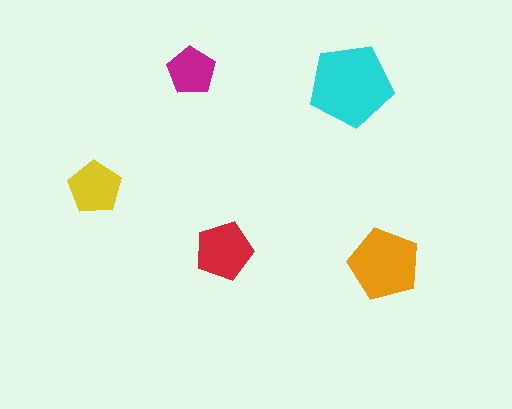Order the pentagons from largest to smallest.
the cyan one, the orange one, the red one, the yellow one, the magenta one.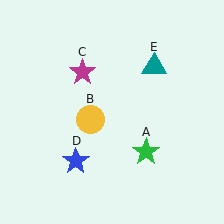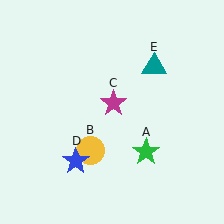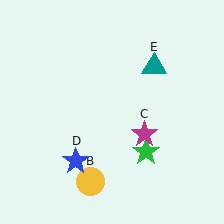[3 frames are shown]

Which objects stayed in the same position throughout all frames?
Green star (object A) and blue star (object D) and teal triangle (object E) remained stationary.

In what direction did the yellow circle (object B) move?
The yellow circle (object B) moved down.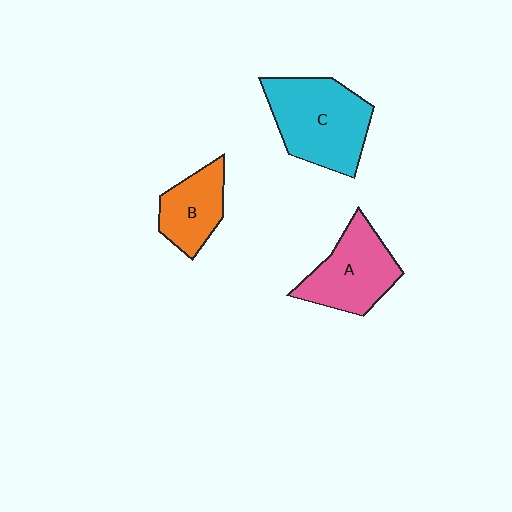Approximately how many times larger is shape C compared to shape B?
Approximately 1.8 times.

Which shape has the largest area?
Shape C (cyan).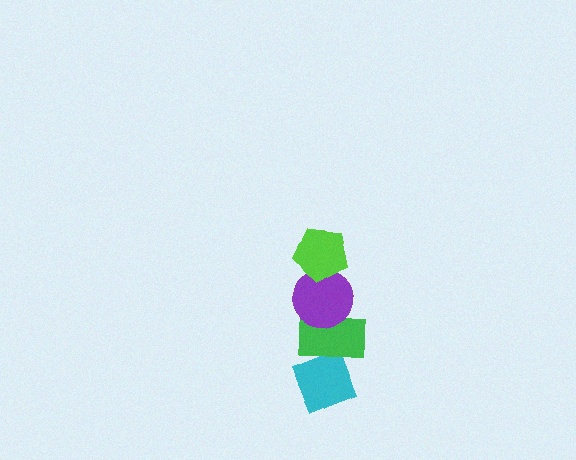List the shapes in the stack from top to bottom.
From top to bottom: the lime pentagon, the purple circle, the green rectangle, the cyan diamond.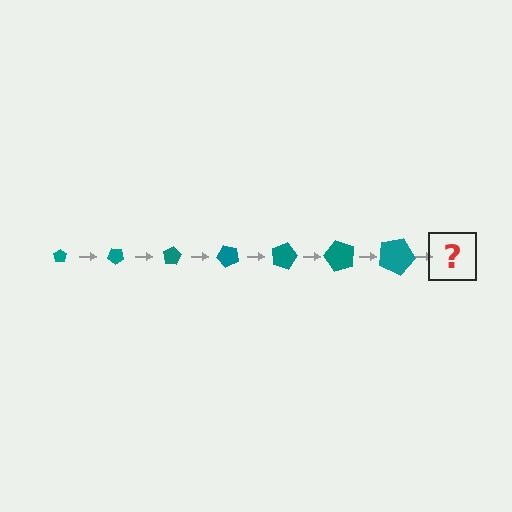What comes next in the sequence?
The next element should be a pentagon, larger than the previous one and rotated 280 degrees from the start.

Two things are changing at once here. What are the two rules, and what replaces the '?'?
The two rules are that the pentagon grows larger each step and it rotates 40 degrees each step. The '?' should be a pentagon, larger than the previous one and rotated 280 degrees from the start.